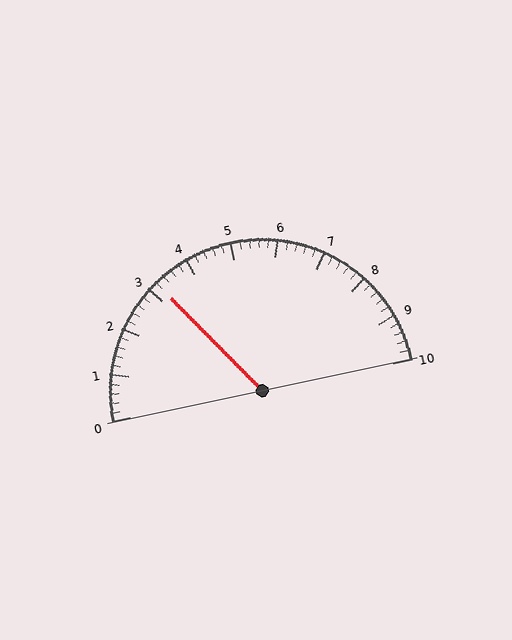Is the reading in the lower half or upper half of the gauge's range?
The reading is in the lower half of the range (0 to 10).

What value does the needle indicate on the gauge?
The needle indicates approximately 3.2.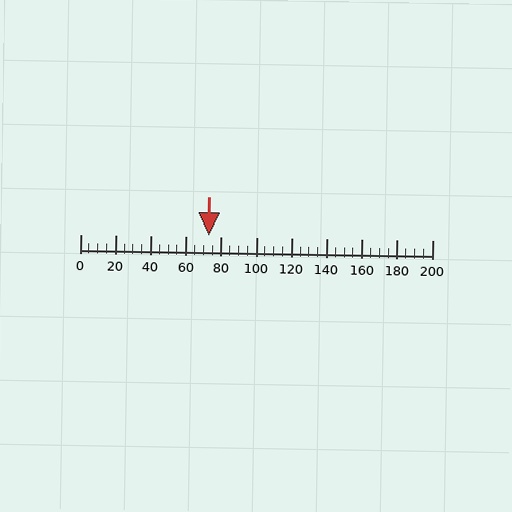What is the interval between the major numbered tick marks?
The major tick marks are spaced 20 units apart.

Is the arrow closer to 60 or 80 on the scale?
The arrow is closer to 80.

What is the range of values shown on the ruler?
The ruler shows values from 0 to 200.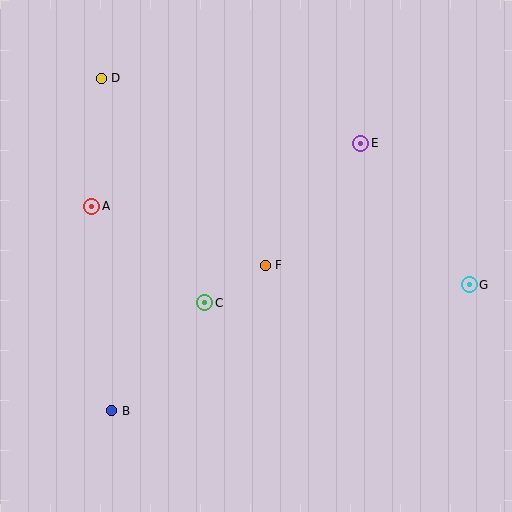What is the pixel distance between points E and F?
The distance between E and F is 155 pixels.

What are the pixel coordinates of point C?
Point C is at (205, 303).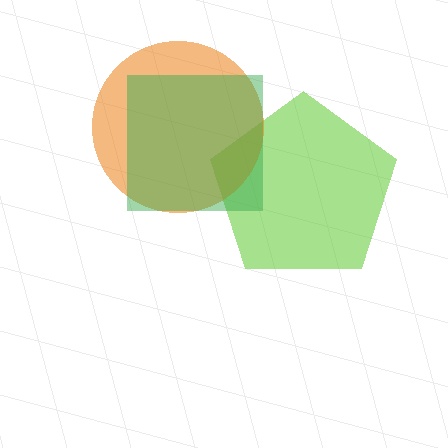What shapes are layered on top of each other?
The layered shapes are: a lime pentagon, an orange circle, a green square.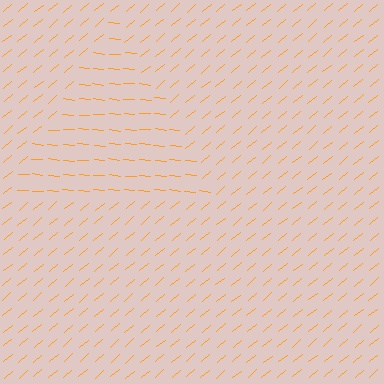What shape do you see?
I see a triangle.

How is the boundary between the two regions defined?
The boundary is defined purely by a change in line orientation (approximately 45 degrees difference). All lines are the same color and thickness.